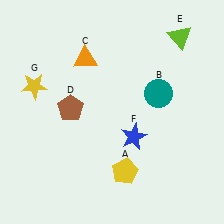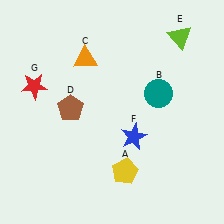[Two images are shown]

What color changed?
The star (G) changed from yellow in Image 1 to red in Image 2.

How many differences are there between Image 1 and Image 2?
There is 1 difference between the two images.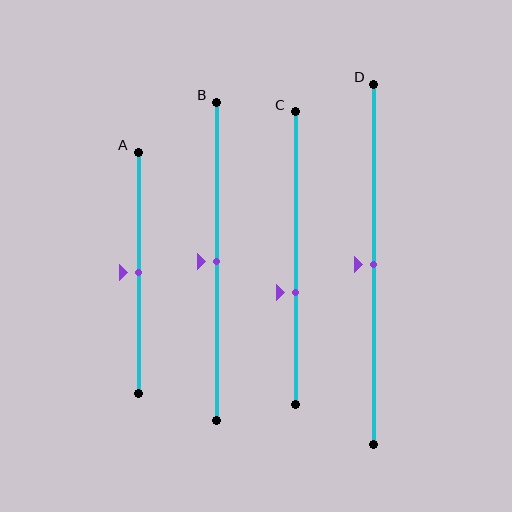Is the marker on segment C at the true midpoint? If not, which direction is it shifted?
No, the marker on segment C is shifted downward by about 12% of the segment length.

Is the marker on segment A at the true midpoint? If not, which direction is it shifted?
Yes, the marker on segment A is at the true midpoint.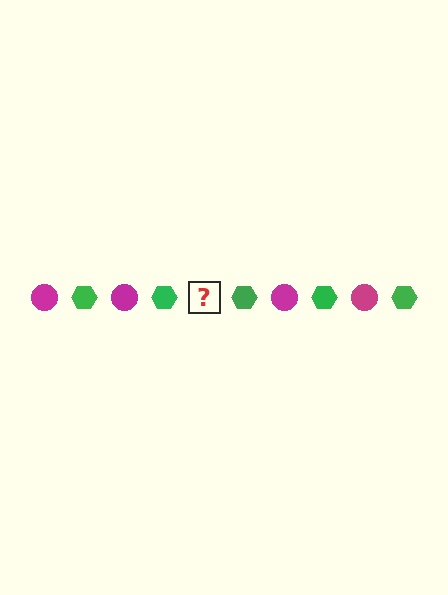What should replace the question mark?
The question mark should be replaced with a magenta circle.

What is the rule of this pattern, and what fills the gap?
The rule is that the pattern alternates between magenta circle and green hexagon. The gap should be filled with a magenta circle.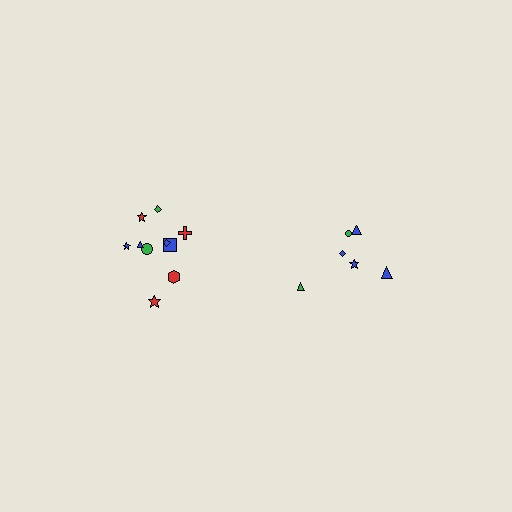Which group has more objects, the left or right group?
The left group.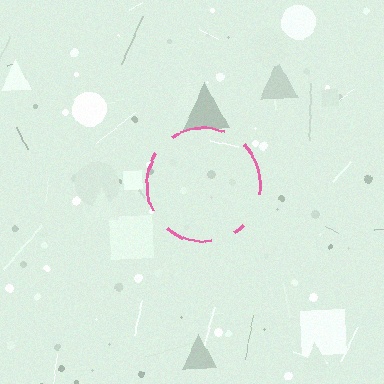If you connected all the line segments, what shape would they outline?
They would outline a circle.